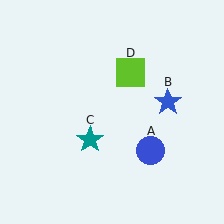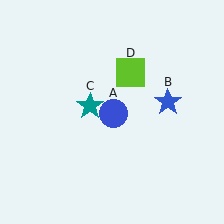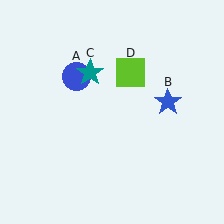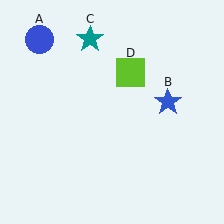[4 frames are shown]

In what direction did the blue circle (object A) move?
The blue circle (object A) moved up and to the left.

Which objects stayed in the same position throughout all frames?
Blue star (object B) and lime square (object D) remained stationary.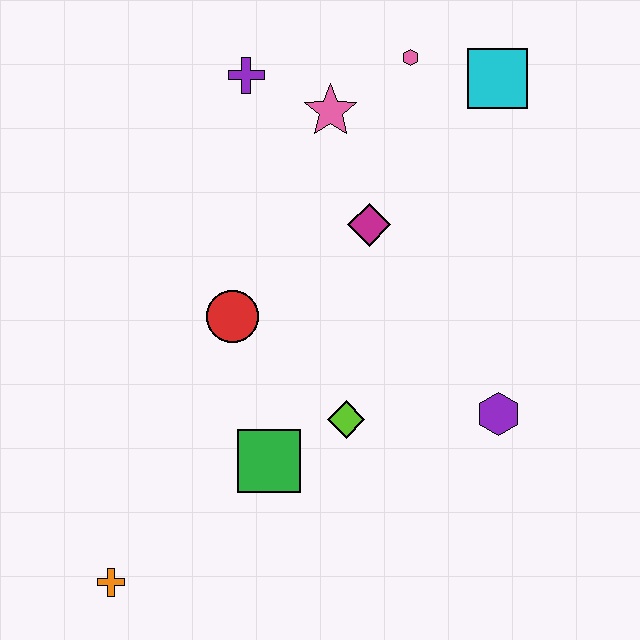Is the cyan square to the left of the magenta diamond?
No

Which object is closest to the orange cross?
The green square is closest to the orange cross.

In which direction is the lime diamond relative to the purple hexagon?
The lime diamond is to the left of the purple hexagon.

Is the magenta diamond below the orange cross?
No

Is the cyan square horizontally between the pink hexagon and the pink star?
No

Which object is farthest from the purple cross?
The orange cross is farthest from the purple cross.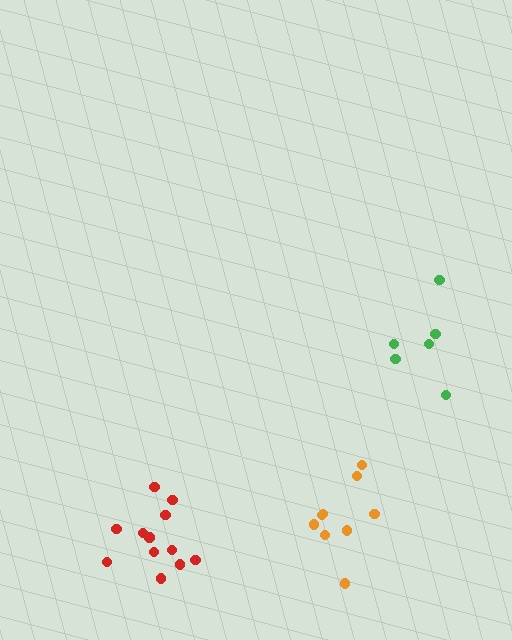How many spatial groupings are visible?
There are 3 spatial groupings.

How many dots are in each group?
Group 1: 9 dots, Group 2: 12 dots, Group 3: 6 dots (27 total).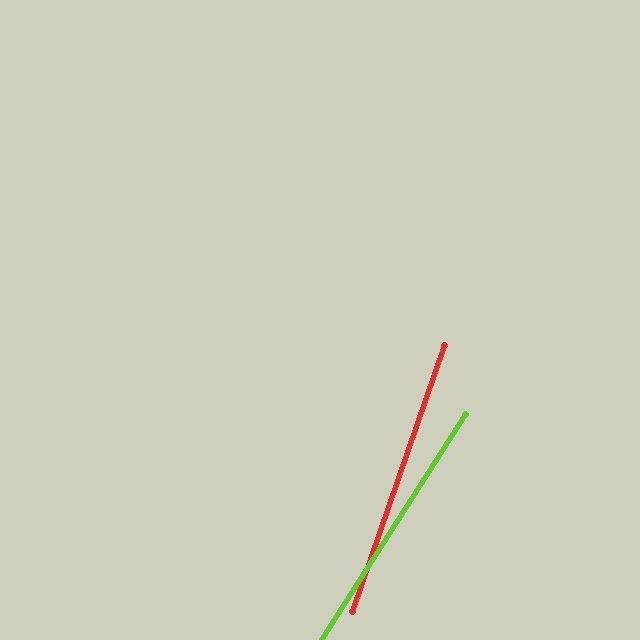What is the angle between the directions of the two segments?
Approximately 13 degrees.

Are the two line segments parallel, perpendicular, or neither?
Neither parallel nor perpendicular — they differ by about 13°.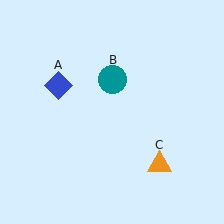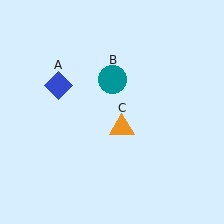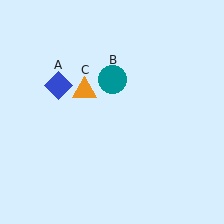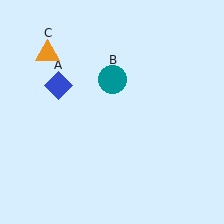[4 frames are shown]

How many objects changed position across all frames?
1 object changed position: orange triangle (object C).